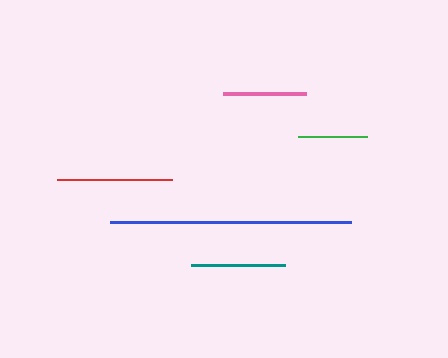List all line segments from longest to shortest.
From longest to shortest: blue, red, teal, pink, green.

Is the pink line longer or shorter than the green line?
The pink line is longer than the green line.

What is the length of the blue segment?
The blue segment is approximately 242 pixels long.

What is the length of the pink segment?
The pink segment is approximately 83 pixels long.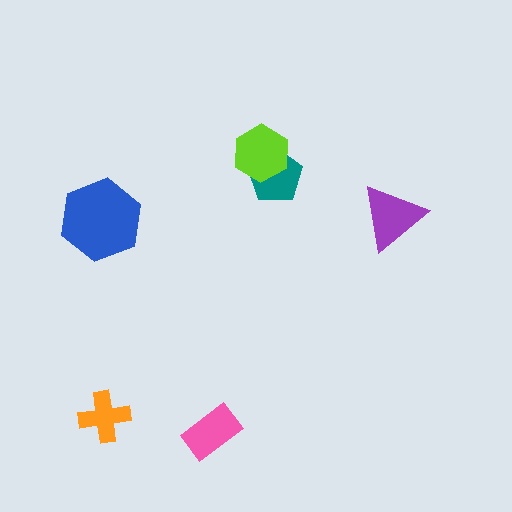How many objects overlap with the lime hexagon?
1 object overlaps with the lime hexagon.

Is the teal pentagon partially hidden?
Yes, it is partially covered by another shape.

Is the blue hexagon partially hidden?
No, no other shape covers it.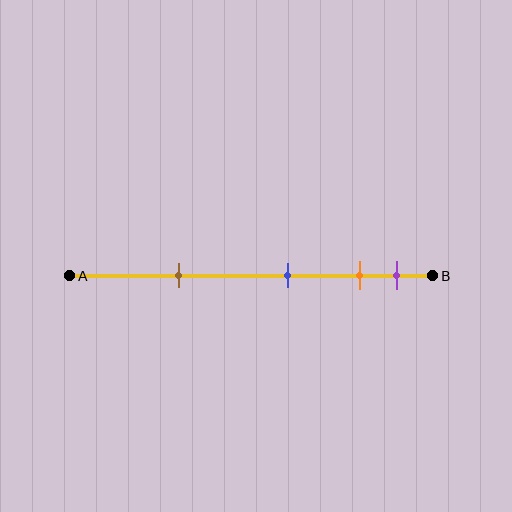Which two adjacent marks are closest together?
The orange and purple marks are the closest adjacent pair.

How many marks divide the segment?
There are 4 marks dividing the segment.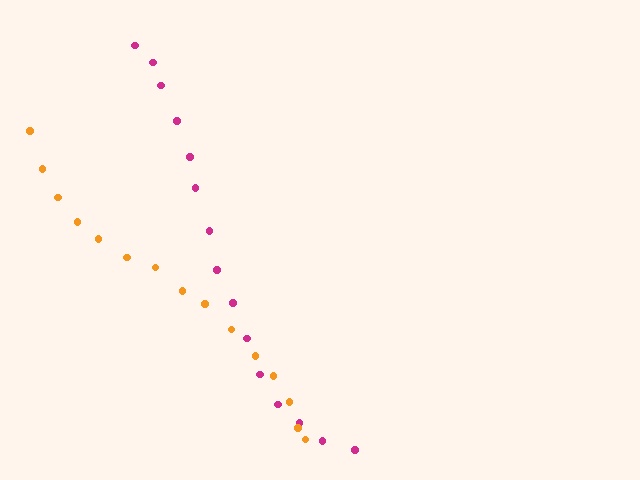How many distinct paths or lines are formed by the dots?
There are 2 distinct paths.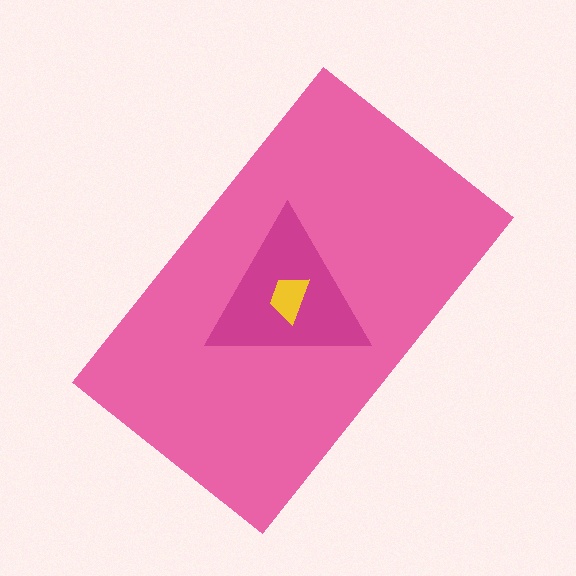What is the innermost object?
The yellow trapezoid.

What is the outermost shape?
The pink rectangle.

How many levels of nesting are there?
3.